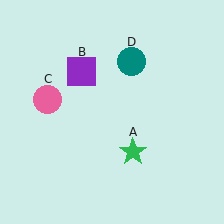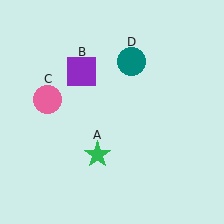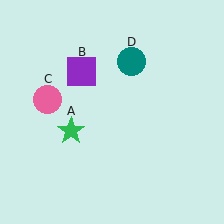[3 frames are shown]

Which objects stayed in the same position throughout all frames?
Purple square (object B) and pink circle (object C) and teal circle (object D) remained stationary.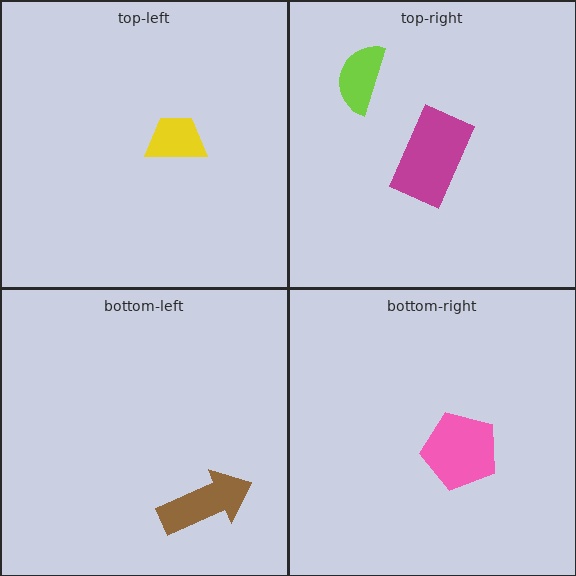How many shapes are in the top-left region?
1.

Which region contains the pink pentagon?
The bottom-right region.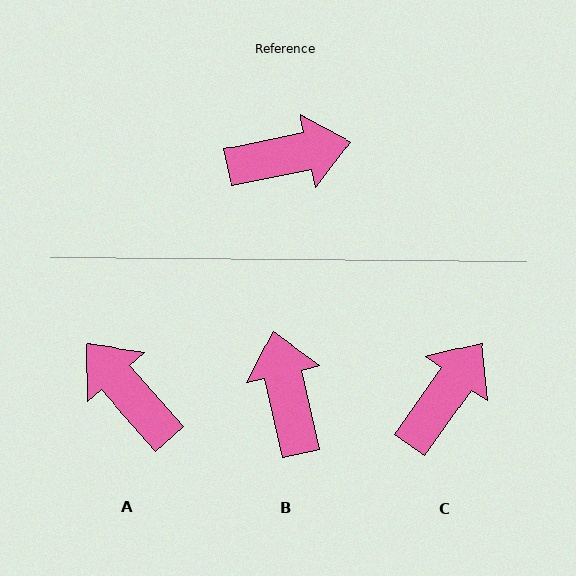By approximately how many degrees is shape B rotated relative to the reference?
Approximately 91 degrees counter-clockwise.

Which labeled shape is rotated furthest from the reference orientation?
A, about 120 degrees away.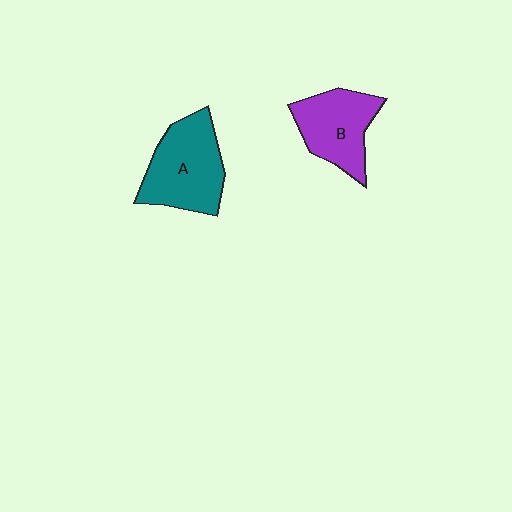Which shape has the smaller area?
Shape B (purple).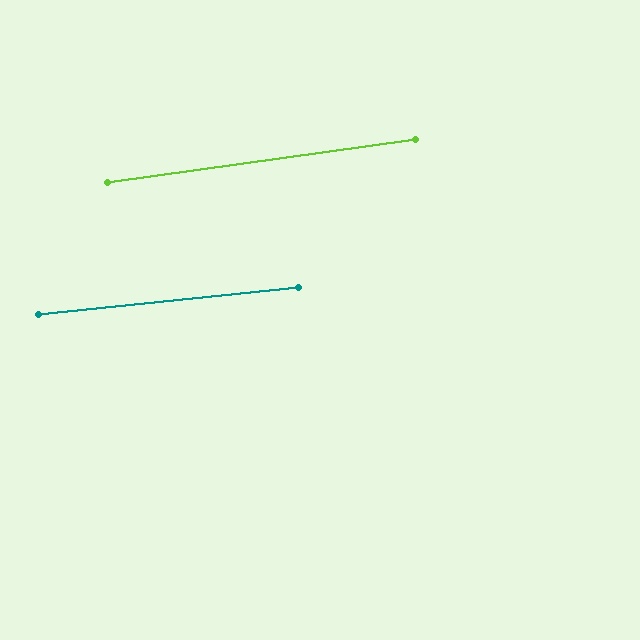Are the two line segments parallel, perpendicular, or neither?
Parallel — their directions differ by only 1.8°.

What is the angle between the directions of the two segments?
Approximately 2 degrees.